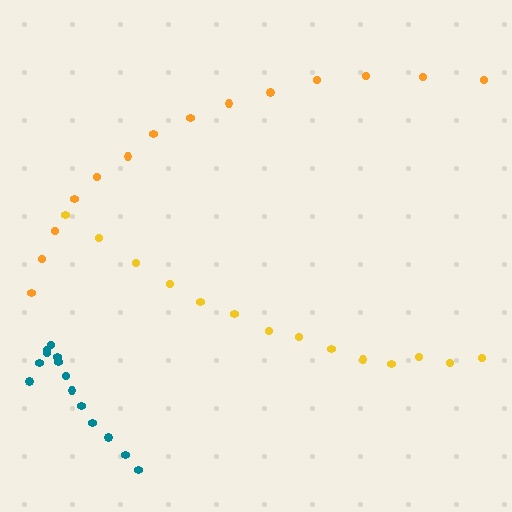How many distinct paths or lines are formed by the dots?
There are 3 distinct paths.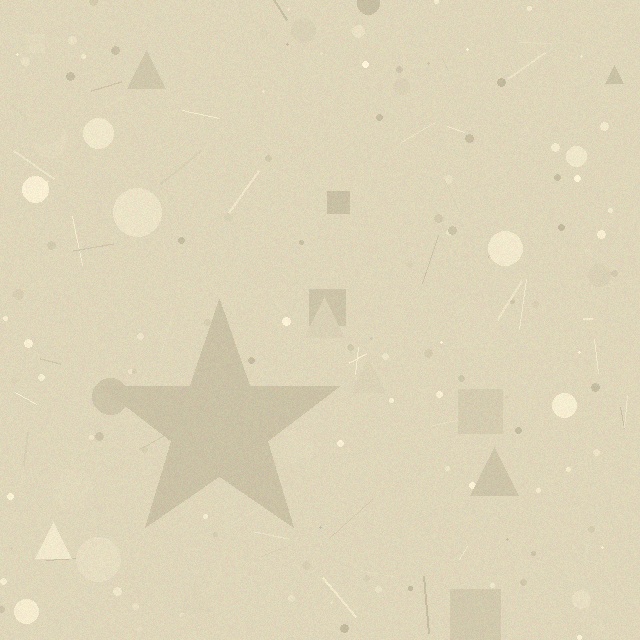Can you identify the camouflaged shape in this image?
The camouflaged shape is a star.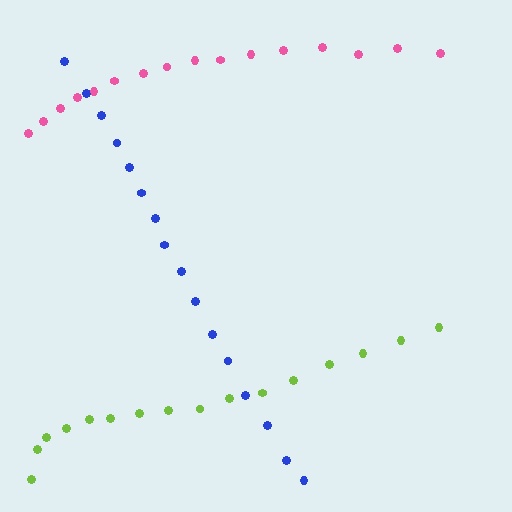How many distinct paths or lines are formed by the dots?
There are 3 distinct paths.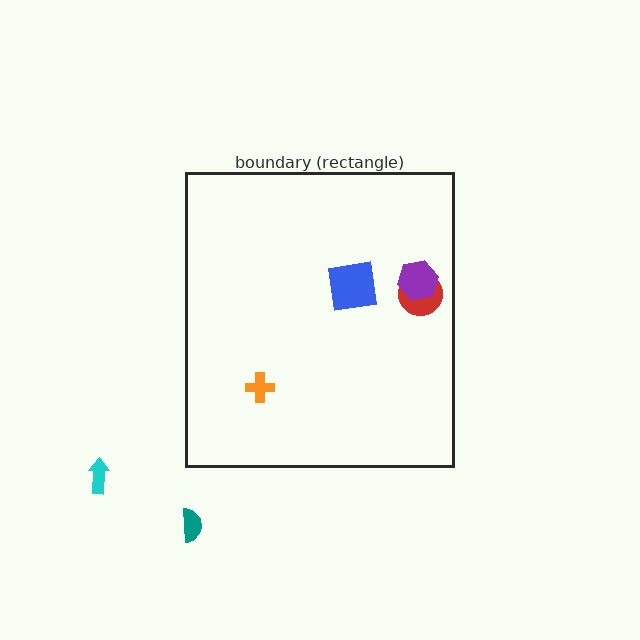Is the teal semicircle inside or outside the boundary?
Outside.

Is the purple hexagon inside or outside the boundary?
Inside.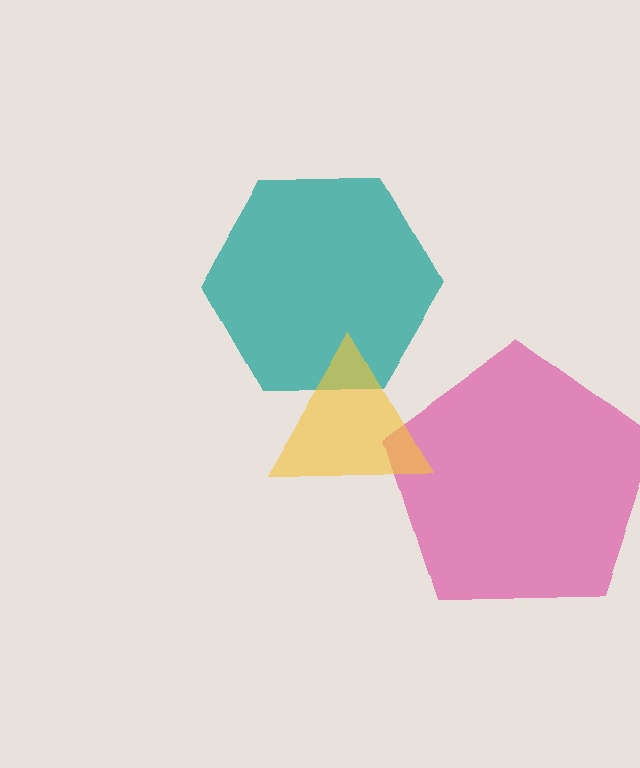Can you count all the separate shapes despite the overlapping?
Yes, there are 3 separate shapes.